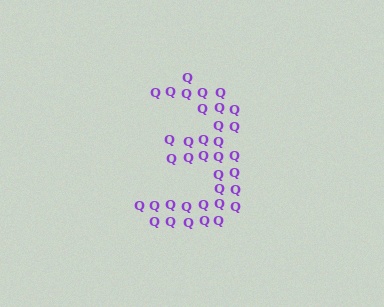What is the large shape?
The large shape is the digit 3.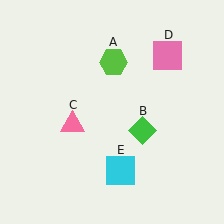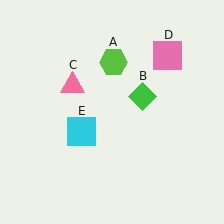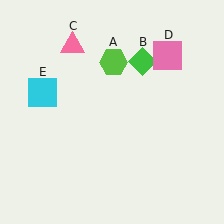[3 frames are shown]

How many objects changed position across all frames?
3 objects changed position: green diamond (object B), pink triangle (object C), cyan square (object E).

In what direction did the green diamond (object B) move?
The green diamond (object B) moved up.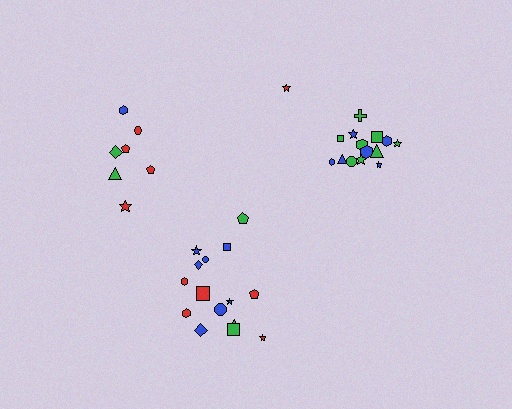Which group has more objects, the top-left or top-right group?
The top-right group.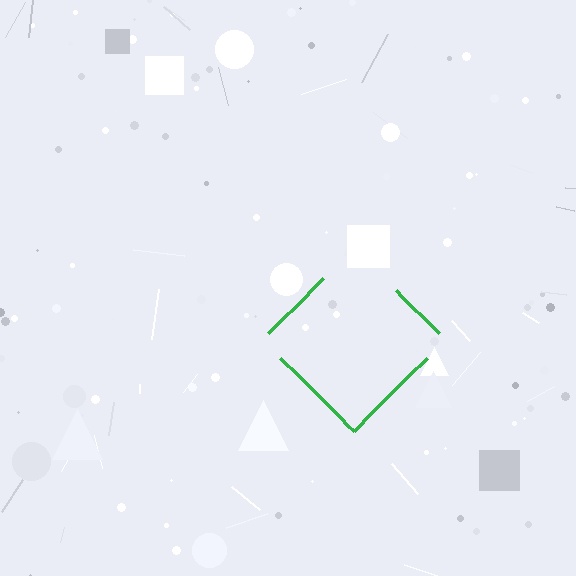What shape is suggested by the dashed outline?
The dashed outline suggests a diamond.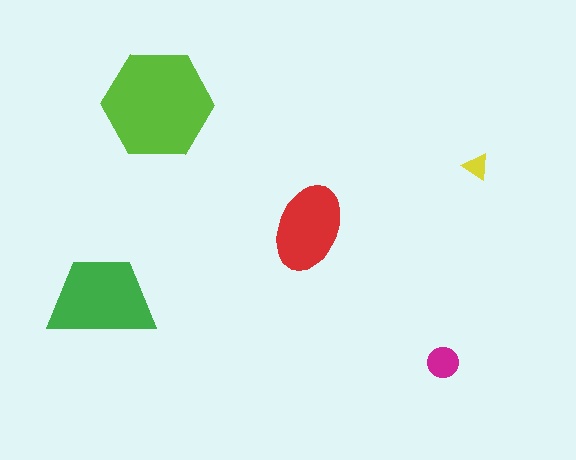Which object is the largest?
The lime hexagon.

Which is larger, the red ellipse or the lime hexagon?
The lime hexagon.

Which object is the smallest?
The yellow triangle.